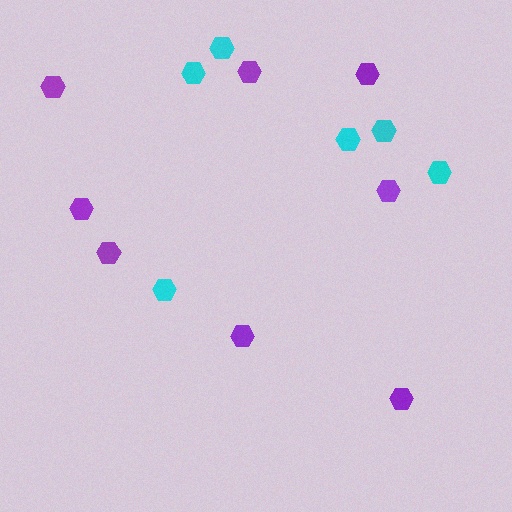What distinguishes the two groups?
There are 2 groups: one group of purple hexagons (8) and one group of cyan hexagons (6).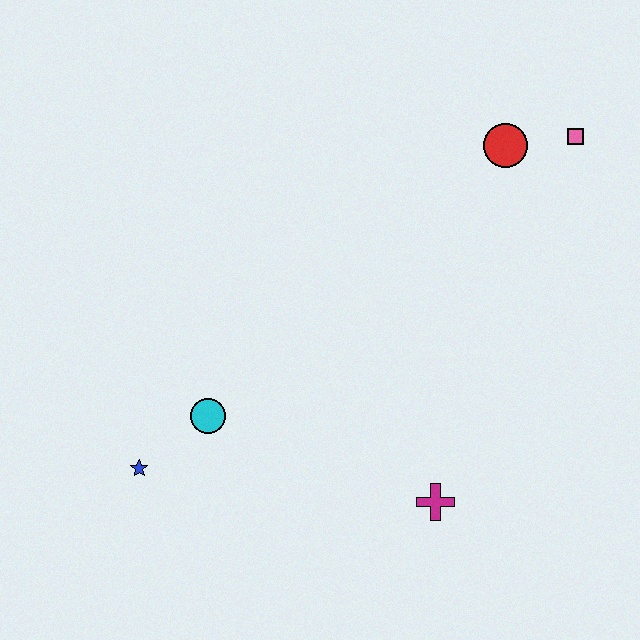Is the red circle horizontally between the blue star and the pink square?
Yes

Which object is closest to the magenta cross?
The cyan circle is closest to the magenta cross.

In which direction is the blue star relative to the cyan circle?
The blue star is to the left of the cyan circle.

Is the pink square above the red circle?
Yes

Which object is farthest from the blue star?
The pink square is farthest from the blue star.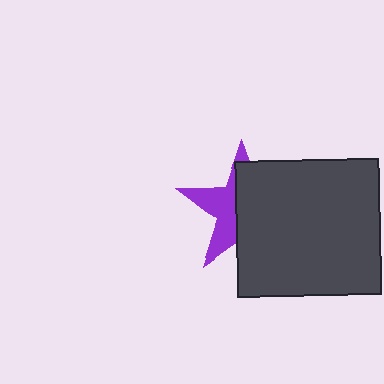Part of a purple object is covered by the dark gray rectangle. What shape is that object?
It is a star.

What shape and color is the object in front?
The object in front is a dark gray rectangle.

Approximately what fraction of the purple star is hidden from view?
Roughly 58% of the purple star is hidden behind the dark gray rectangle.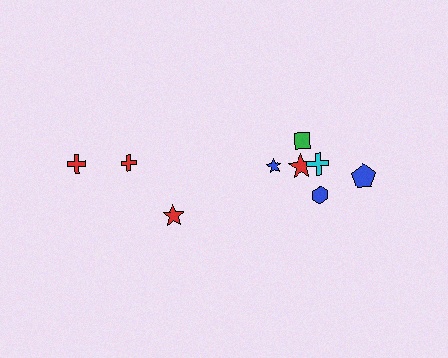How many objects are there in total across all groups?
There are 9 objects.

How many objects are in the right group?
There are 6 objects.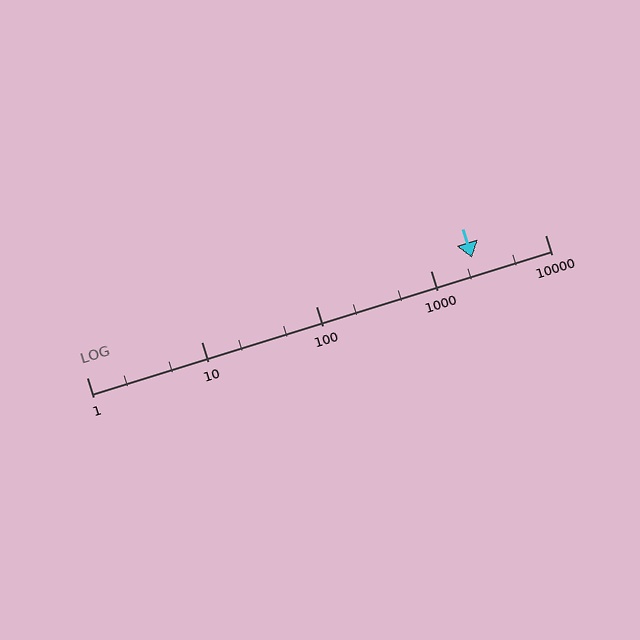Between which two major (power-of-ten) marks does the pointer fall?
The pointer is between 1000 and 10000.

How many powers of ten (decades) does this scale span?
The scale spans 4 decades, from 1 to 10000.